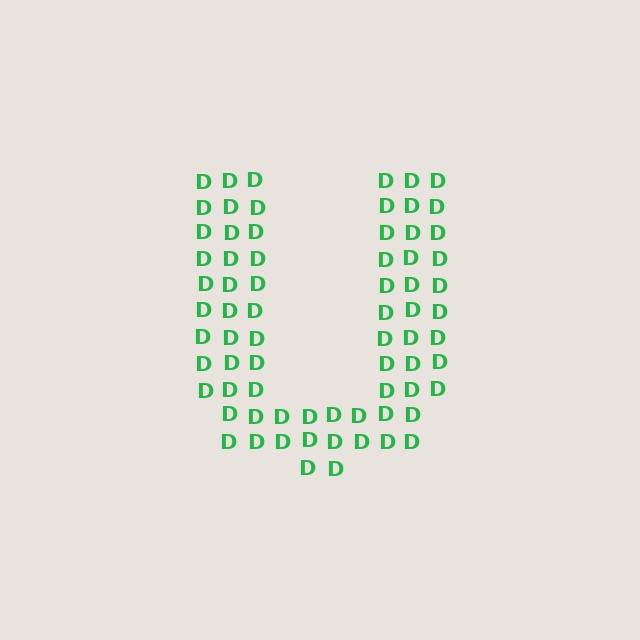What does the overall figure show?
The overall figure shows the letter U.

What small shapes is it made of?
It is made of small letter D's.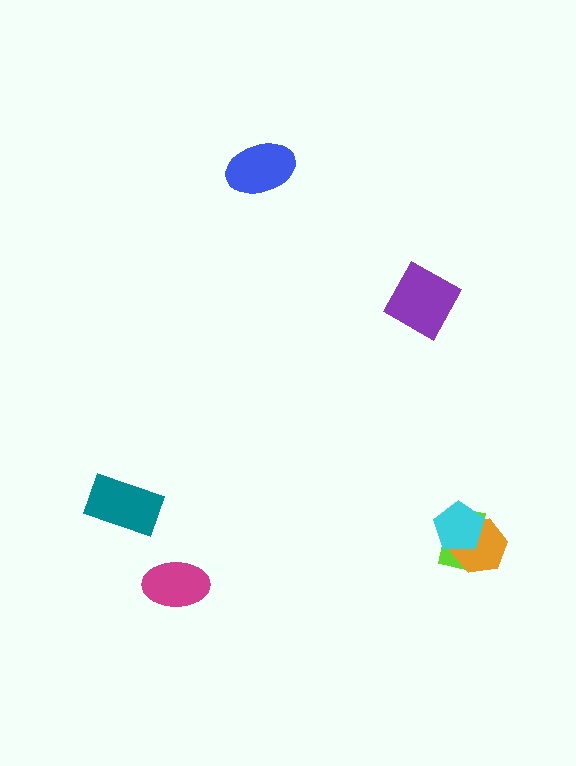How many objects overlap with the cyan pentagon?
2 objects overlap with the cyan pentagon.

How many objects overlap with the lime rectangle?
2 objects overlap with the lime rectangle.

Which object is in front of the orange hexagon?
The cyan pentagon is in front of the orange hexagon.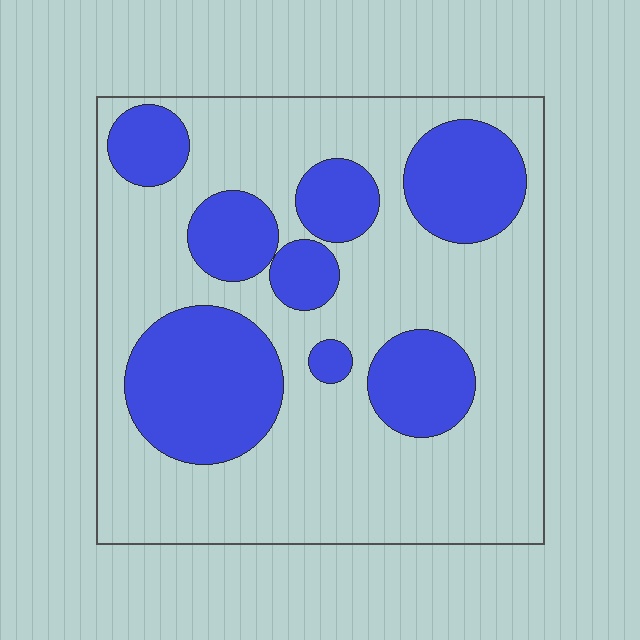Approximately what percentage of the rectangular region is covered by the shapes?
Approximately 30%.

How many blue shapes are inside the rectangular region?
8.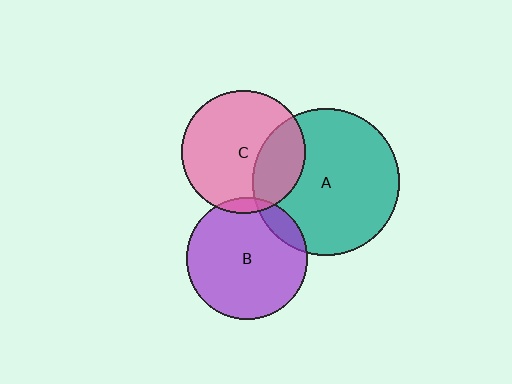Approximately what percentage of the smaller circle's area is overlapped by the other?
Approximately 10%.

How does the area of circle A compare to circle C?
Approximately 1.4 times.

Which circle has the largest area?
Circle A (teal).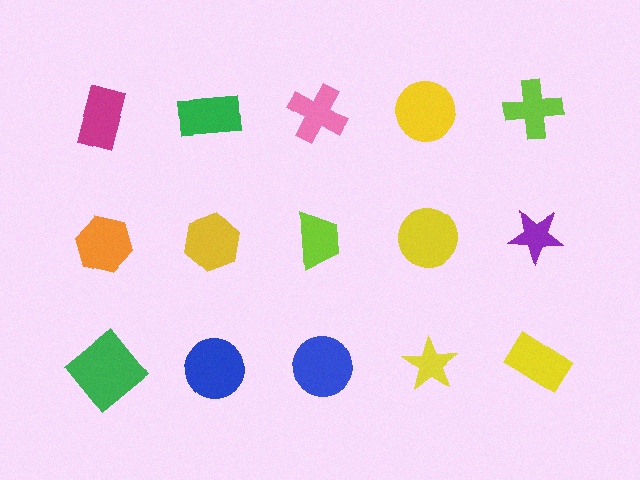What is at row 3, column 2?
A blue circle.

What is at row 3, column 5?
A yellow rectangle.